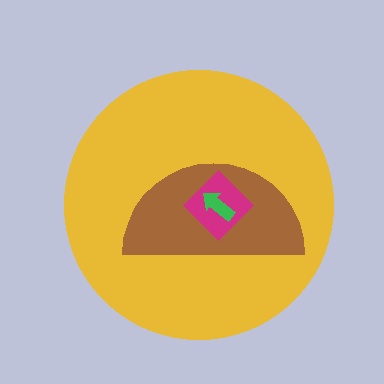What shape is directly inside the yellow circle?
The brown semicircle.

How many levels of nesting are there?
4.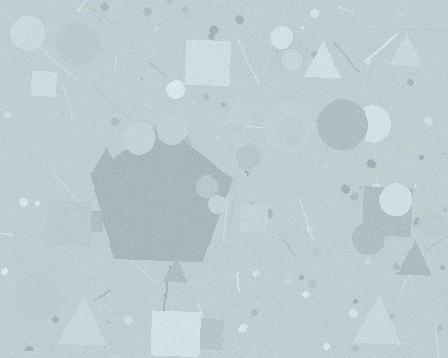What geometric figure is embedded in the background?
A pentagon is embedded in the background.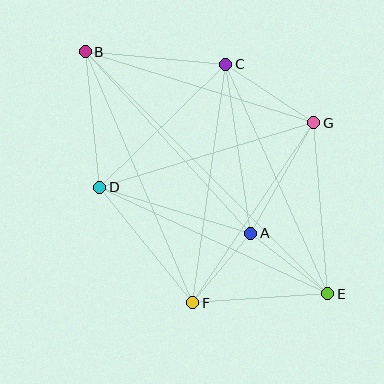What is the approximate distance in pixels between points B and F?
The distance between B and F is approximately 273 pixels.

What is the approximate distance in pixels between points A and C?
The distance between A and C is approximately 171 pixels.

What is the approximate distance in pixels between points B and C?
The distance between B and C is approximately 141 pixels.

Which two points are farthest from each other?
Points B and E are farthest from each other.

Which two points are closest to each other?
Points A and F are closest to each other.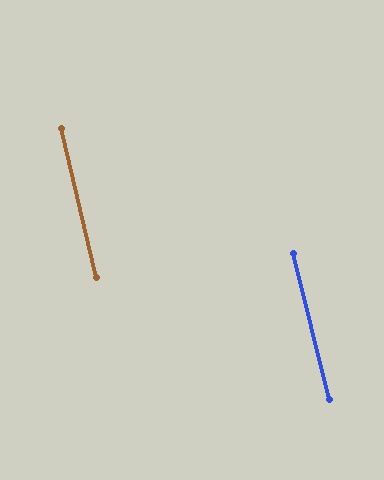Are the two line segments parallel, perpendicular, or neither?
Parallel — their directions differ by only 0.7°.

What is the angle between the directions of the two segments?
Approximately 1 degree.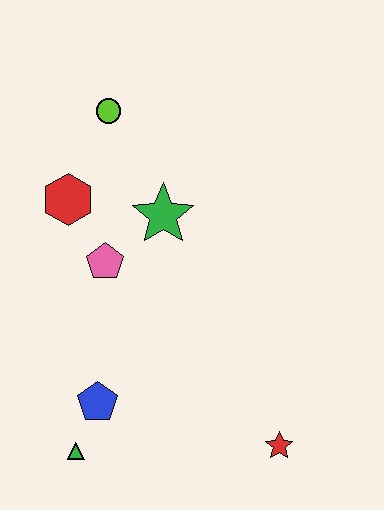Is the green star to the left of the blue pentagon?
No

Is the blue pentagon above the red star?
Yes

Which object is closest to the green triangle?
The blue pentagon is closest to the green triangle.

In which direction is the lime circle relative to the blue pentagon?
The lime circle is above the blue pentagon.